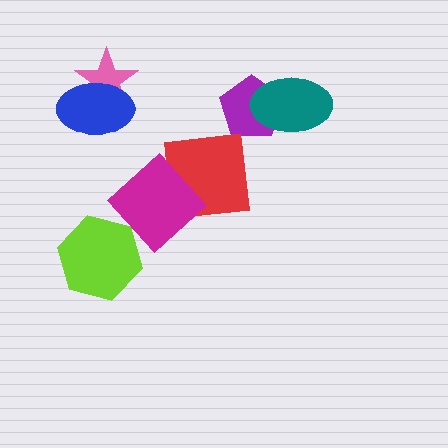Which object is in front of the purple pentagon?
The teal ellipse is in front of the purple pentagon.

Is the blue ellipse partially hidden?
No, no other shape covers it.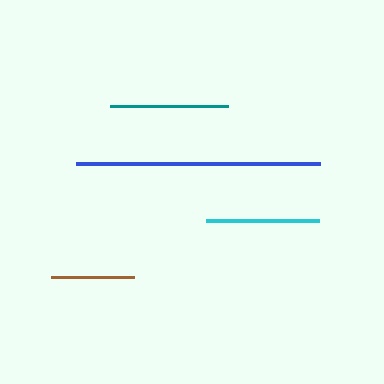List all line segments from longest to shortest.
From longest to shortest: blue, teal, cyan, brown.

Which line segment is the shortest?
The brown line is the shortest at approximately 83 pixels.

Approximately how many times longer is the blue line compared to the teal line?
The blue line is approximately 2.1 times the length of the teal line.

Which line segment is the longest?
The blue line is the longest at approximately 244 pixels.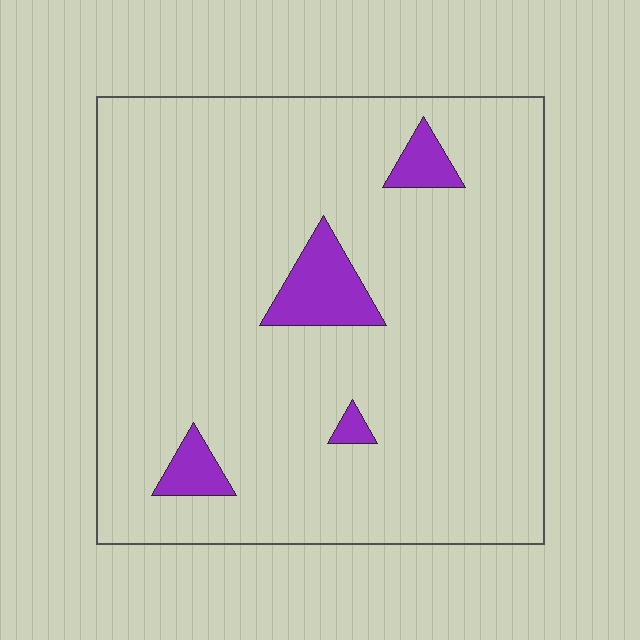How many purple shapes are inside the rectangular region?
4.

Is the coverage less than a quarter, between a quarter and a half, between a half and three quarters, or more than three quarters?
Less than a quarter.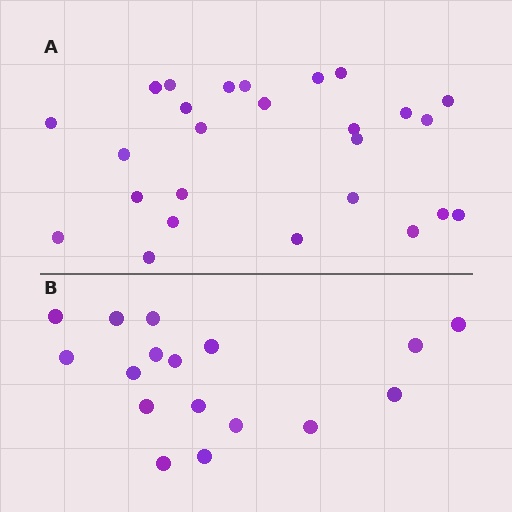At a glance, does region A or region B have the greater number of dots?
Region A (the top region) has more dots.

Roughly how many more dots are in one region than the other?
Region A has roughly 8 or so more dots than region B.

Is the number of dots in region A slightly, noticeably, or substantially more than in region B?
Region A has substantially more. The ratio is roughly 1.5 to 1.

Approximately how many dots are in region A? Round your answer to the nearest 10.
About 30 dots. (The exact count is 26, which rounds to 30.)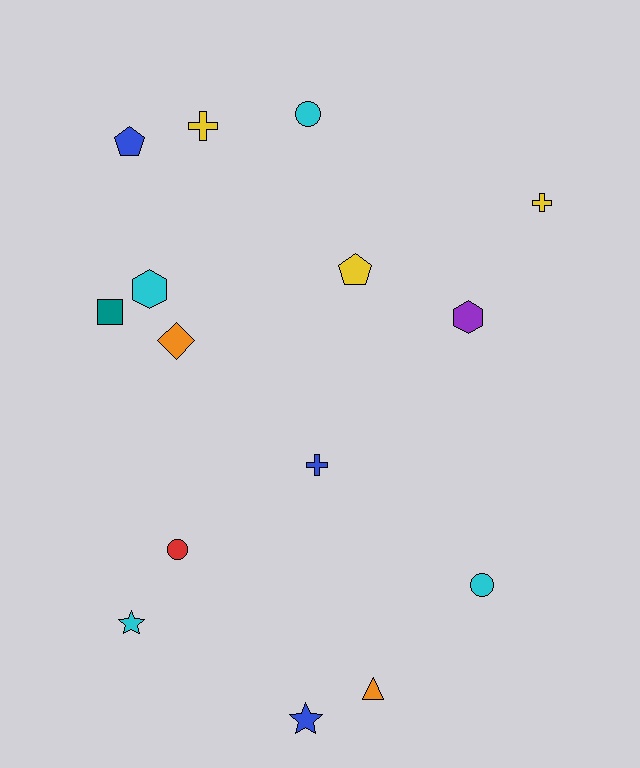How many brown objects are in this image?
There are no brown objects.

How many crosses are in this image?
There are 3 crosses.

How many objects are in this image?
There are 15 objects.